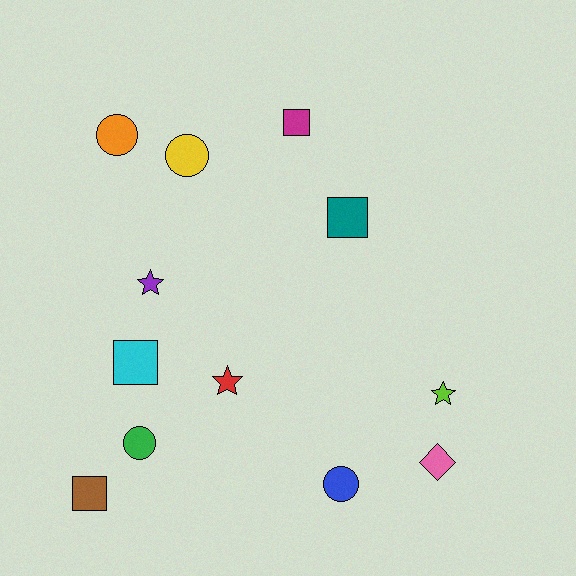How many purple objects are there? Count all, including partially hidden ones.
There is 1 purple object.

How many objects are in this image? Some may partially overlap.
There are 12 objects.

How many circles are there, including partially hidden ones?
There are 4 circles.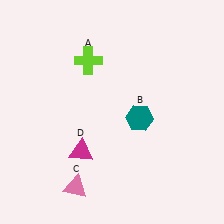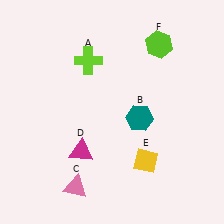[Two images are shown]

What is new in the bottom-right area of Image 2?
A yellow diamond (E) was added in the bottom-right area of Image 2.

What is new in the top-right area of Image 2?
A lime hexagon (F) was added in the top-right area of Image 2.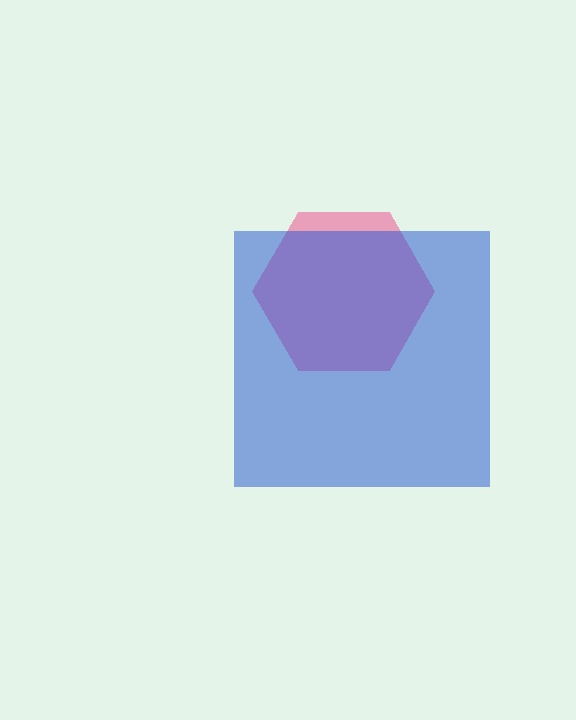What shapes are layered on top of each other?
The layered shapes are: a pink hexagon, a blue square.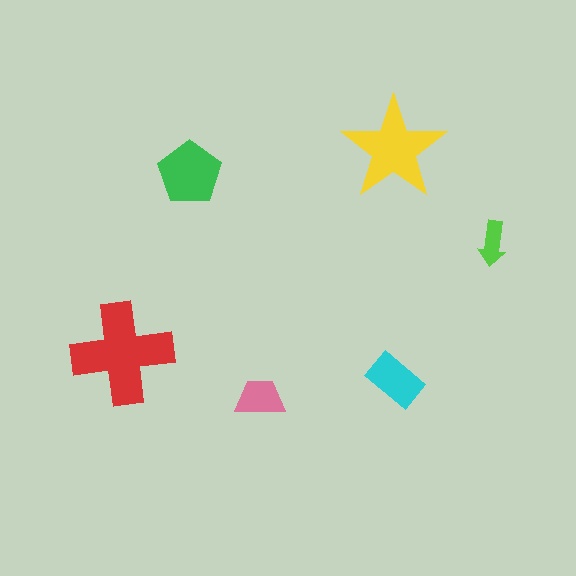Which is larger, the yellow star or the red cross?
The red cross.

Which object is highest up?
The yellow star is topmost.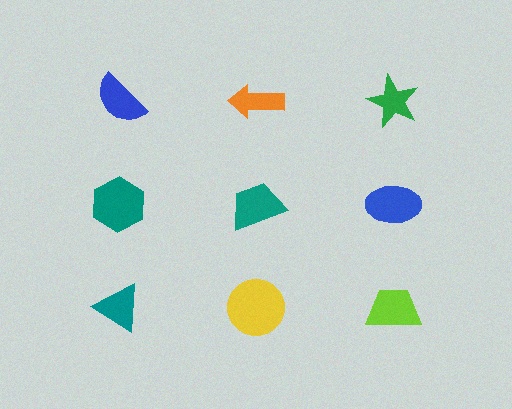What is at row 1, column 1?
A blue semicircle.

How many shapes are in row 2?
3 shapes.